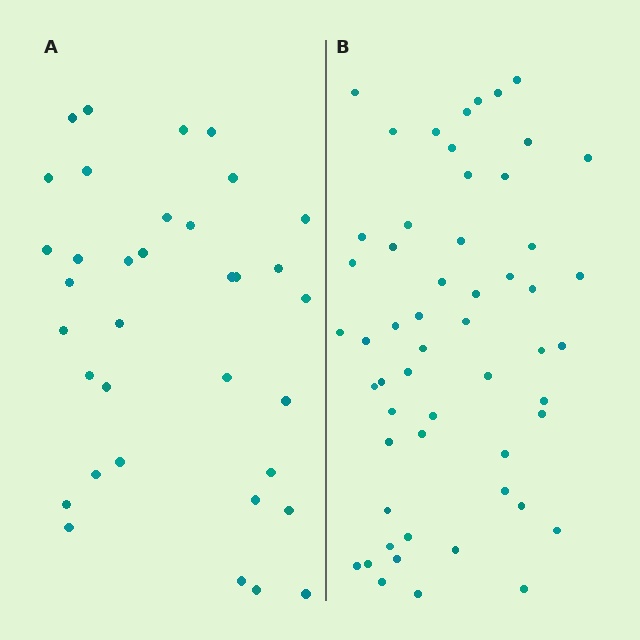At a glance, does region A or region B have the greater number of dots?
Region B (the right region) has more dots.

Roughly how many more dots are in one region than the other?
Region B has approximately 20 more dots than region A.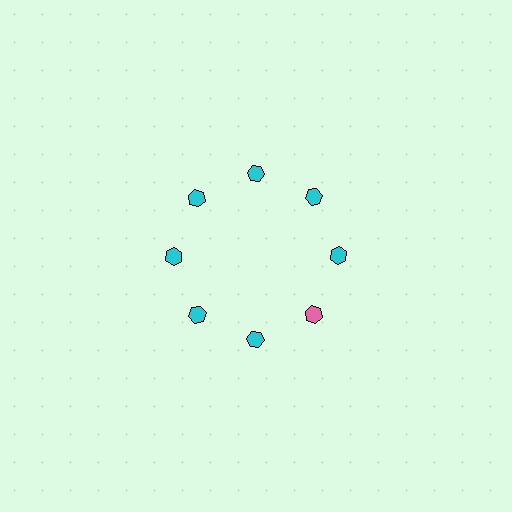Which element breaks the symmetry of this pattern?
The pink hexagon at roughly the 4 o'clock position breaks the symmetry. All other shapes are cyan hexagons.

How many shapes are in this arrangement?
There are 8 shapes arranged in a ring pattern.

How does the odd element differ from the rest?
It has a different color: pink instead of cyan.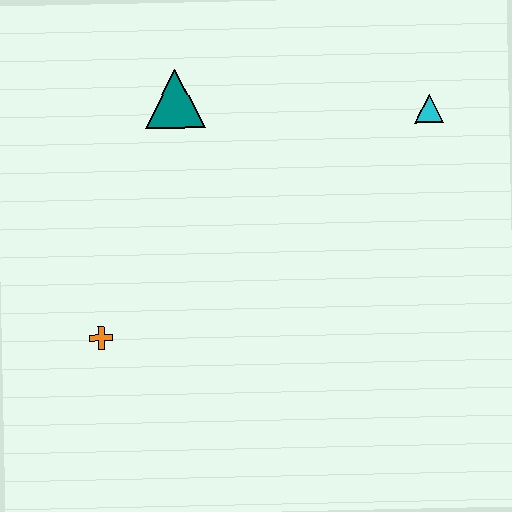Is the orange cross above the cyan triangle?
No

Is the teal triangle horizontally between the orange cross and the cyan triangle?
Yes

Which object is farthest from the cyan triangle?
The orange cross is farthest from the cyan triangle.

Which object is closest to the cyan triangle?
The teal triangle is closest to the cyan triangle.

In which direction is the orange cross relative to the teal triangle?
The orange cross is below the teal triangle.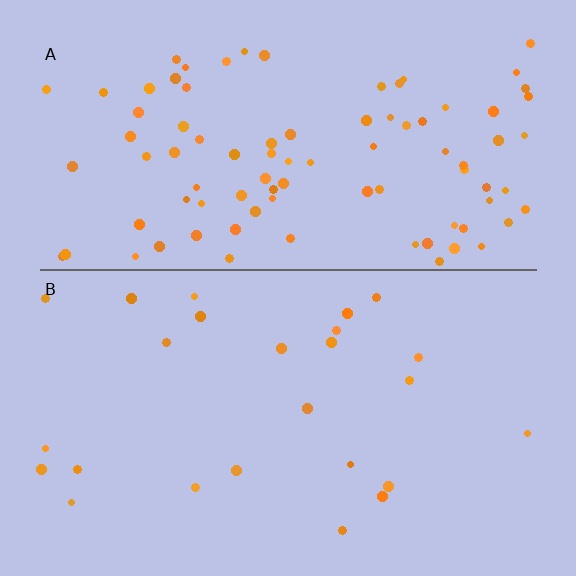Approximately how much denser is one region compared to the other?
Approximately 3.6× — region A over region B.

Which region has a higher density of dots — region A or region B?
A (the top).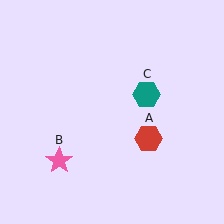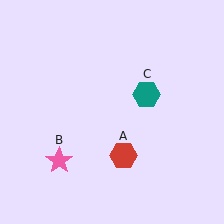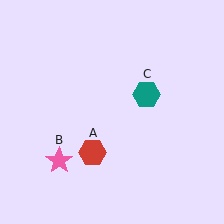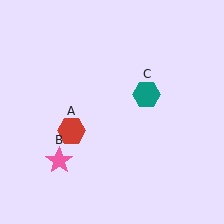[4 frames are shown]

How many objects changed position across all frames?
1 object changed position: red hexagon (object A).